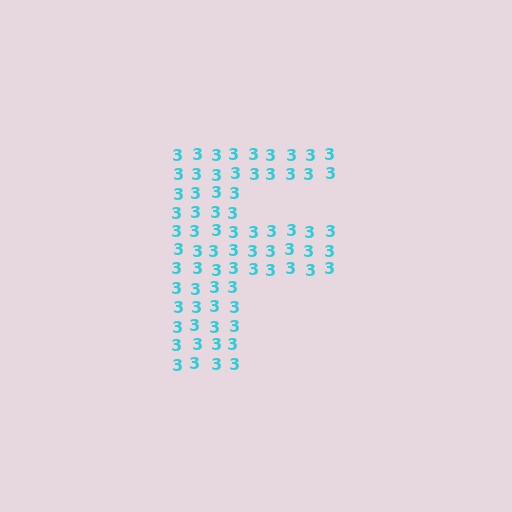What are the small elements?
The small elements are digit 3's.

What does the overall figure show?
The overall figure shows the letter F.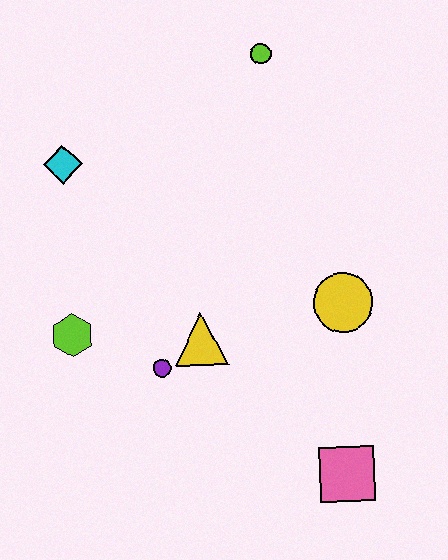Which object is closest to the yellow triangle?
The purple circle is closest to the yellow triangle.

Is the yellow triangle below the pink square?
No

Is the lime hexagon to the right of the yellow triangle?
No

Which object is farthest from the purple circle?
The lime circle is farthest from the purple circle.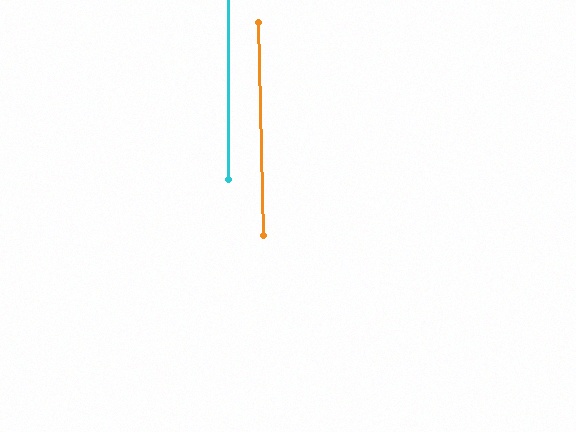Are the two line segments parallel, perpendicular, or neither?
Parallel — their directions differ by only 1.6°.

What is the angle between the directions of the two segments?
Approximately 2 degrees.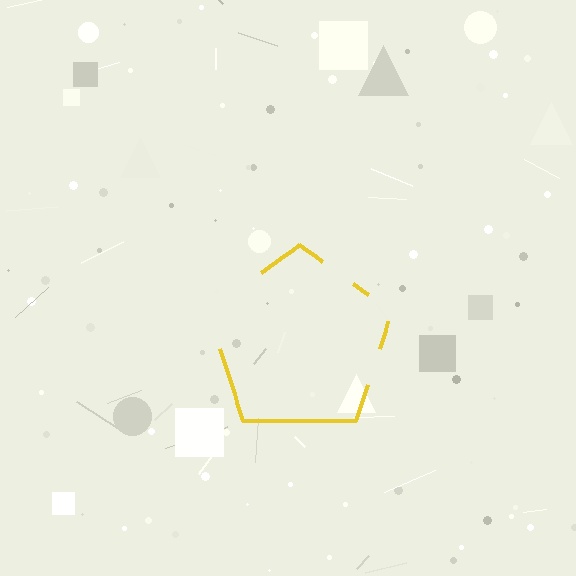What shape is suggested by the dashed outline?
The dashed outline suggests a pentagon.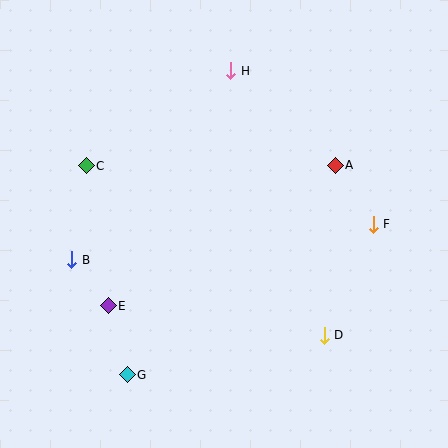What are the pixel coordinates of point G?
Point G is at (127, 375).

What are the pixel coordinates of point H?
Point H is at (231, 71).